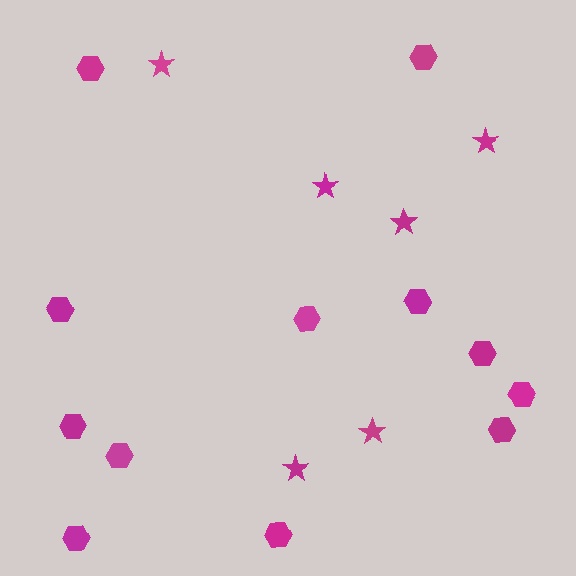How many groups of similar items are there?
There are 2 groups: one group of stars (6) and one group of hexagons (12).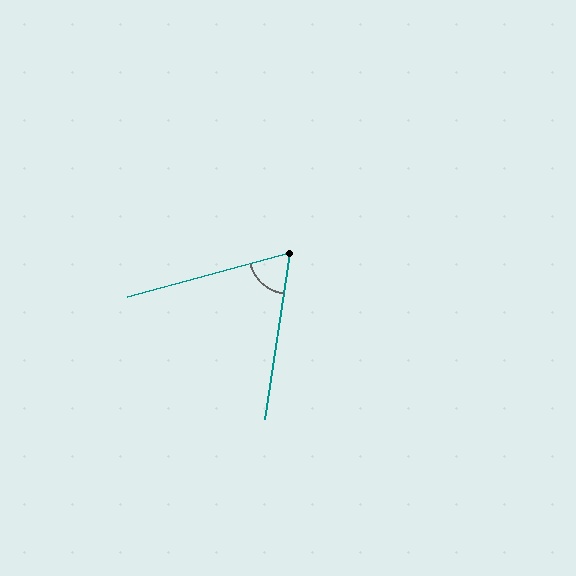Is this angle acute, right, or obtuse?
It is acute.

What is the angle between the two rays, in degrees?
Approximately 67 degrees.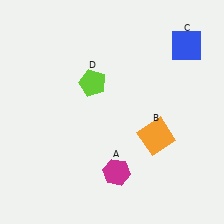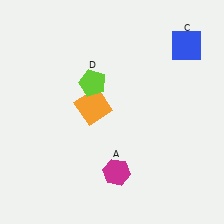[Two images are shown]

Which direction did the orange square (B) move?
The orange square (B) moved left.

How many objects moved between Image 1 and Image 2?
1 object moved between the two images.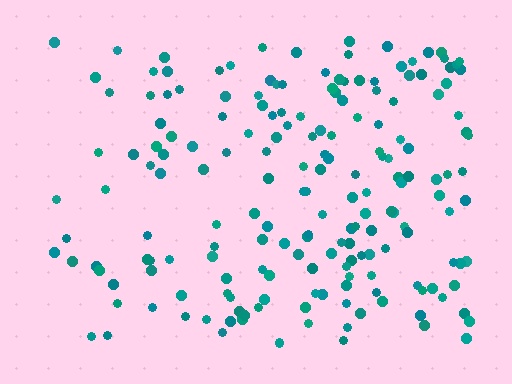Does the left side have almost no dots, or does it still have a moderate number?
Still a moderate number, just noticeably fewer than the right.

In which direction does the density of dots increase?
From left to right, with the right side densest.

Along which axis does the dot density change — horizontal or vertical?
Horizontal.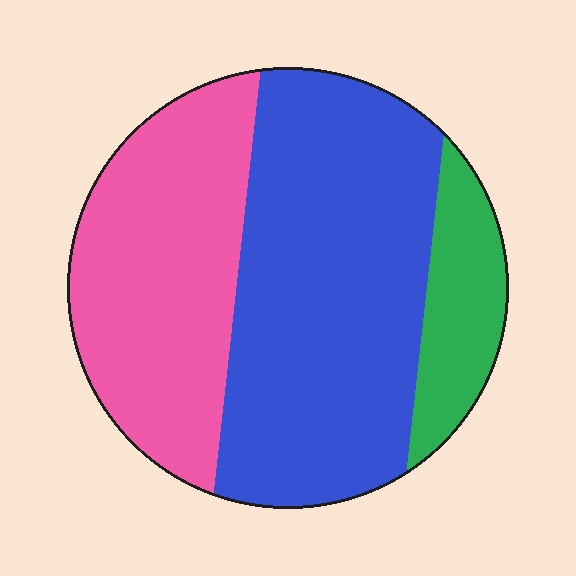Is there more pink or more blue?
Blue.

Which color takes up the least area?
Green, at roughly 15%.